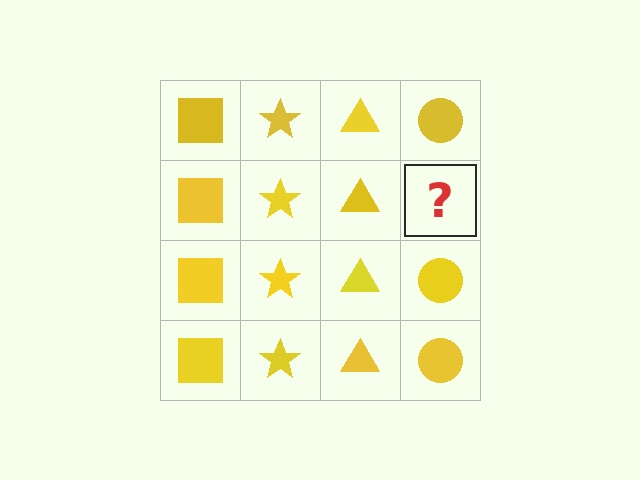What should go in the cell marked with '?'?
The missing cell should contain a yellow circle.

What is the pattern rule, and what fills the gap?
The rule is that each column has a consistent shape. The gap should be filled with a yellow circle.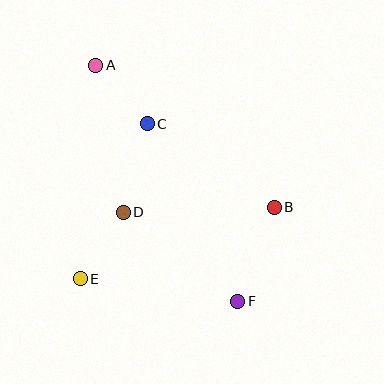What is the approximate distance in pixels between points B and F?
The distance between B and F is approximately 101 pixels.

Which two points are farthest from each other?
Points A and F are farthest from each other.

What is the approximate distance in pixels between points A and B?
The distance between A and B is approximately 228 pixels.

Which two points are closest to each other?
Points A and C are closest to each other.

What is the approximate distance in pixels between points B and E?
The distance between B and E is approximately 207 pixels.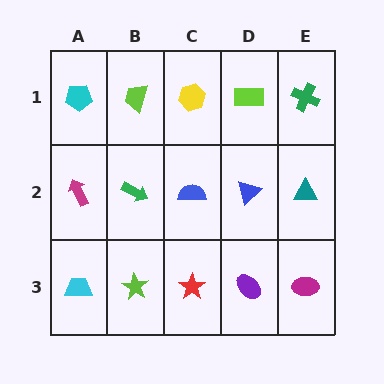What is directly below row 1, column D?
A blue triangle.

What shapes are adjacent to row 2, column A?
A cyan pentagon (row 1, column A), a cyan trapezoid (row 3, column A), a green arrow (row 2, column B).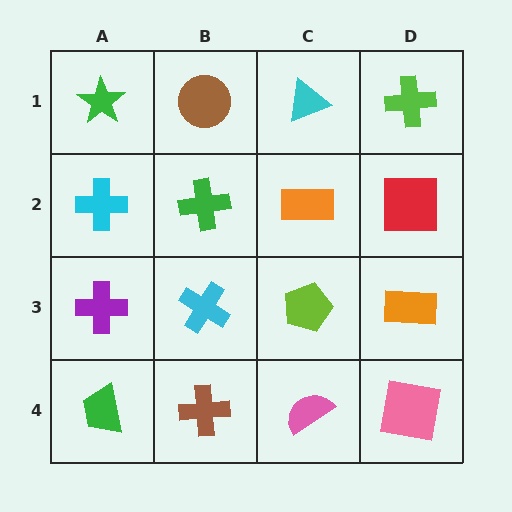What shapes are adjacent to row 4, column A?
A purple cross (row 3, column A), a brown cross (row 4, column B).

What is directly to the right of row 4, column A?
A brown cross.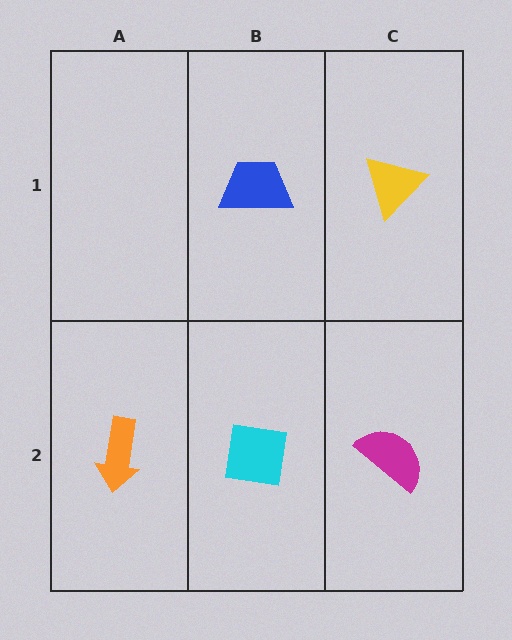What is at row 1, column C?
A yellow triangle.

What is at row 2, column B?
A cyan square.